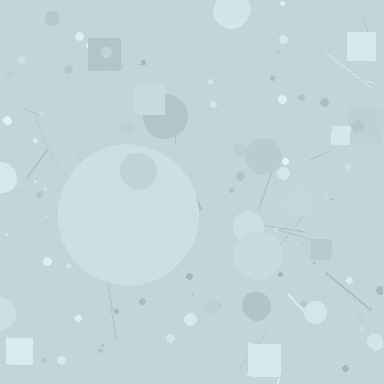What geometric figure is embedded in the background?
A circle is embedded in the background.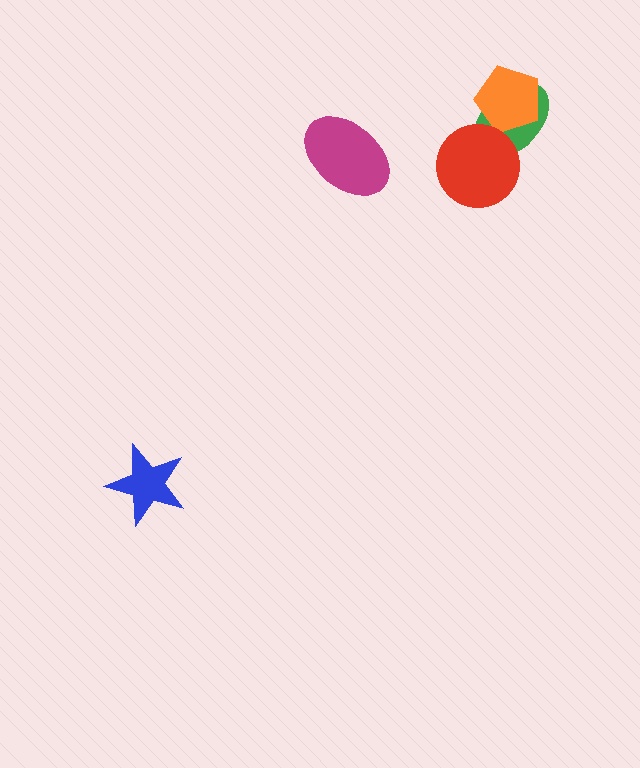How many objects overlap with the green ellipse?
2 objects overlap with the green ellipse.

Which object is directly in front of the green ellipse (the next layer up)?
The orange pentagon is directly in front of the green ellipse.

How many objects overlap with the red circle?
1 object overlaps with the red circle.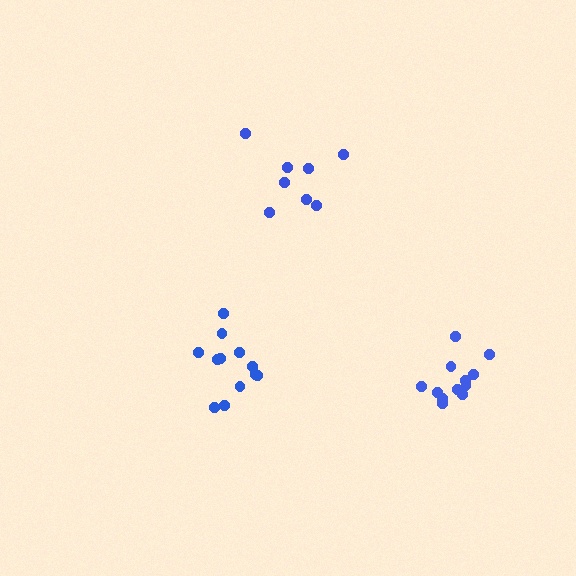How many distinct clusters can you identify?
There are 3 distinct clusters.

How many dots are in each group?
Group 1: 12 dots, Group 2: 12 dots, Group 3: 8 dots (32 total).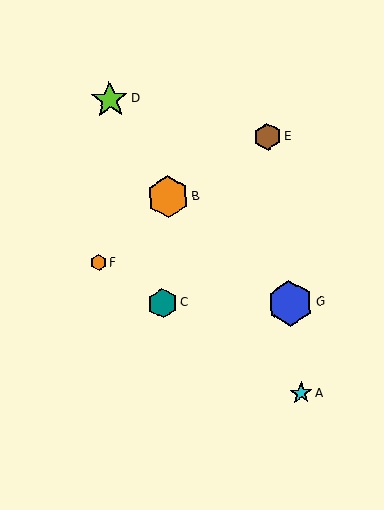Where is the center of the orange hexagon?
The center of the orange hexagon is at (168, 197).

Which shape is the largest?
The blue hexagon (labeled G) is the largest.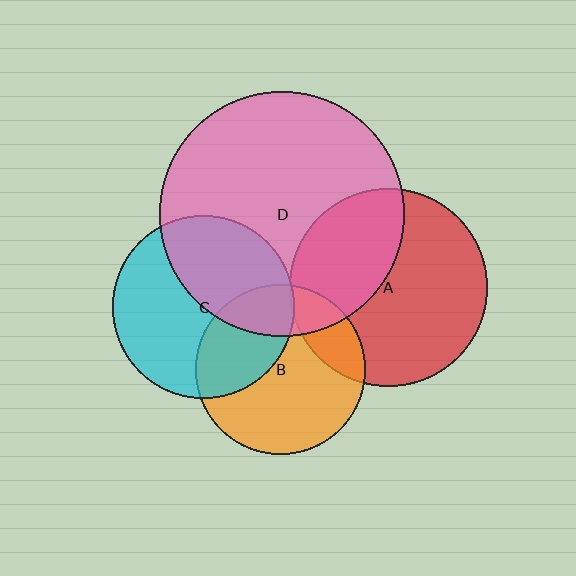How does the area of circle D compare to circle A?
Approximately 1.5 times.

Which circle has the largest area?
Circle D (pink).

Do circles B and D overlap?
Yes.